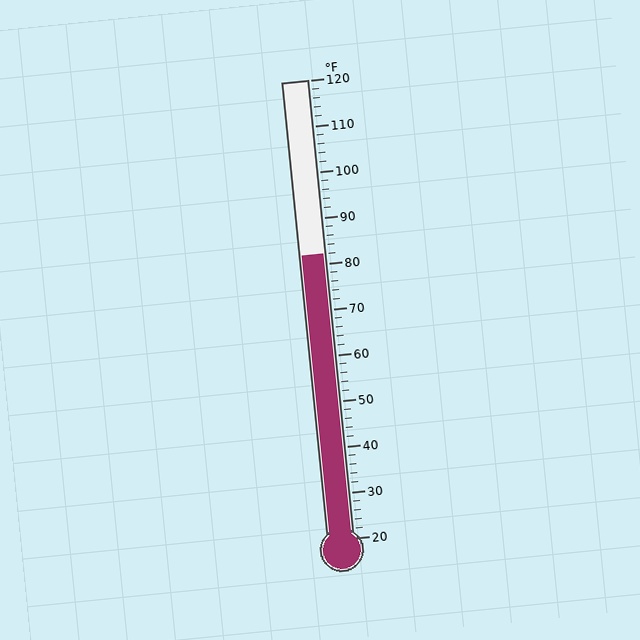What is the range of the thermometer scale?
The thermometer scale ranges from 20°F to 120°F.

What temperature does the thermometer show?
The thermometer shows approximately 82°F.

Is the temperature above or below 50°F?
The temperature is above 50°F.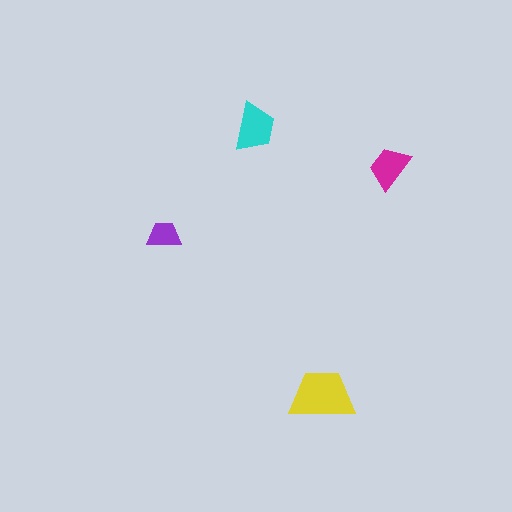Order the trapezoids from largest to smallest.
the yellow one, the cyan one, the magenta one, the purple one.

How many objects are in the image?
There are 4 objects in the image.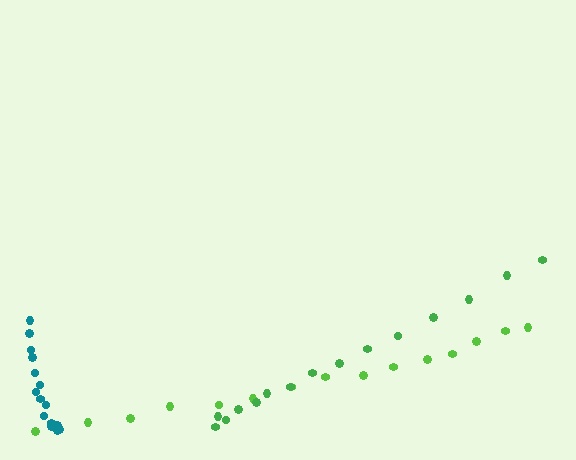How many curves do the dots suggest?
There are 3 distinct paths.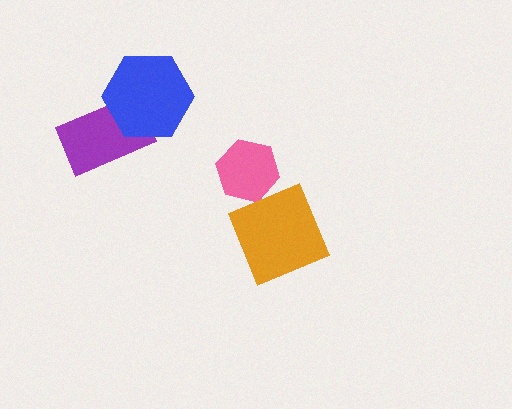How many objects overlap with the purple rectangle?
1 object overlaps with the purple rectangle.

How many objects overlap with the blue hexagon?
1 object overlaps with the blue hexagon.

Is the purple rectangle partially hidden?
Yes, it is partially covered by another shape.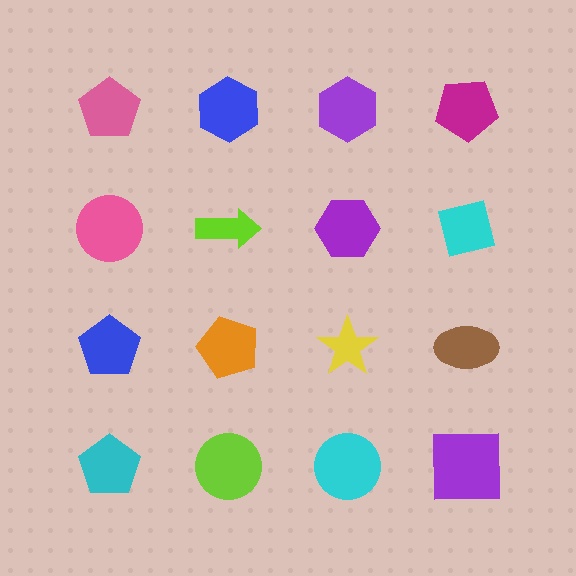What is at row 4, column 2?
A lime circle.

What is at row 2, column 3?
A purple hexagon.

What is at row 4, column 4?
A purple square.